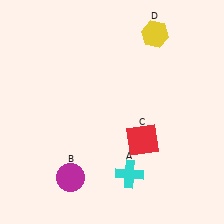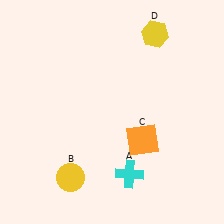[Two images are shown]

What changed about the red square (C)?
In Image 1, C is red. In Image 2, it changed to orange.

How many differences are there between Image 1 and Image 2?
There are 2 differences between the two images.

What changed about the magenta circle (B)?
In Image 1, B is magenta. In Image 2, it changed to yellow.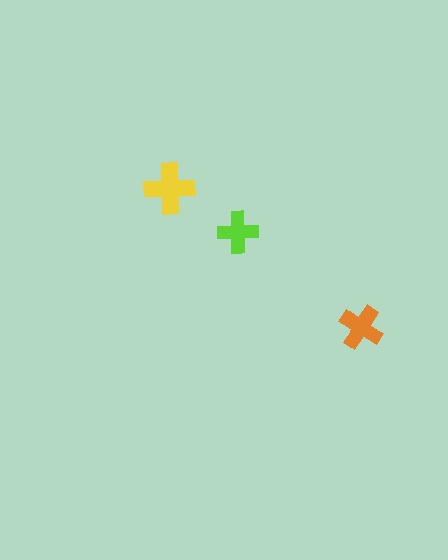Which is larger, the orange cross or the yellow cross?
The yellow one.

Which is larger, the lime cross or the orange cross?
The orange one.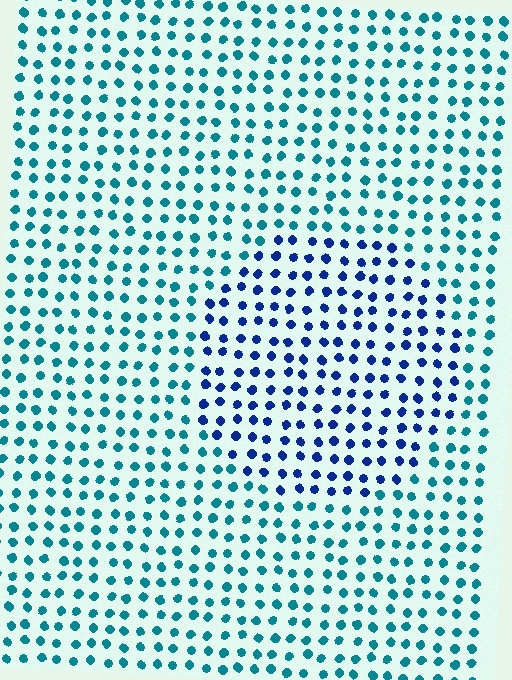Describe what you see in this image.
The image is filled with small teal elements in a uniform arrangement. A circle-shaped region is visible where the elements are tinted to a slightly different hue, forming a subtle color boundary.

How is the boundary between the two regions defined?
The boundary is defined purely by a slight shift in hue (about 41 degrees). Spacing, size, and orientation are identical on both sides.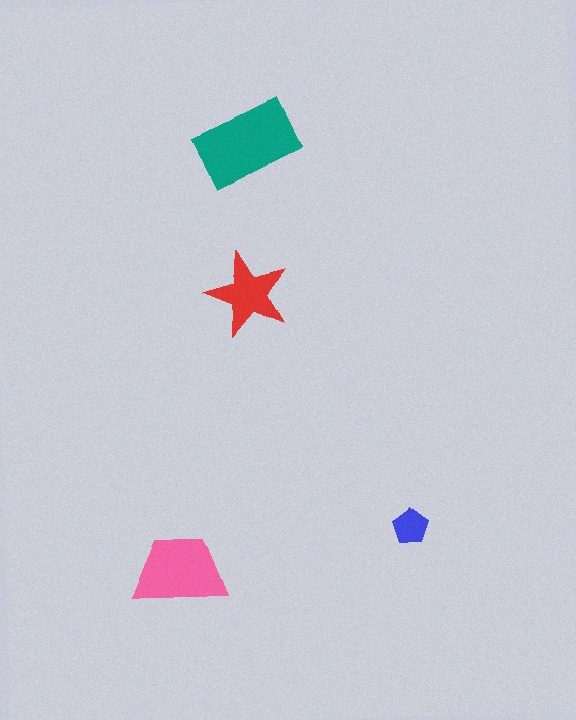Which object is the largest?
The teal rectangle.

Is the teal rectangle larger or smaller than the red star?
Larger.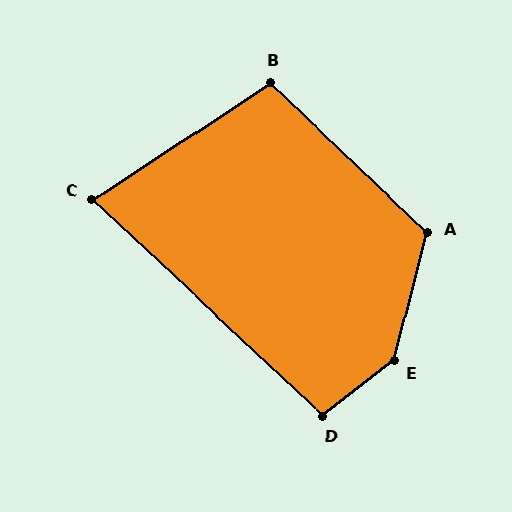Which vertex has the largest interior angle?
E, at approximately 142 degrees.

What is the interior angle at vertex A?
Approximately 119 degrees (obtuse).